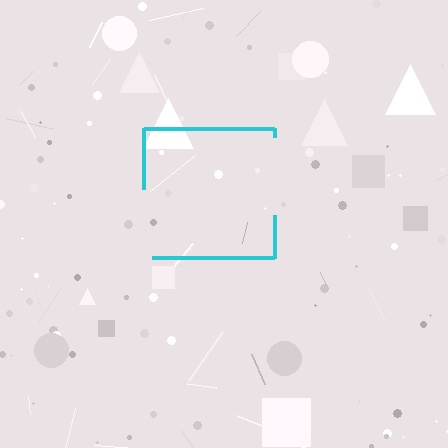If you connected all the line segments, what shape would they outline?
They would outline a square.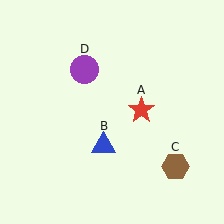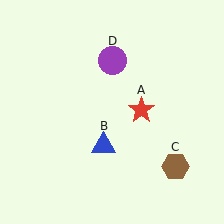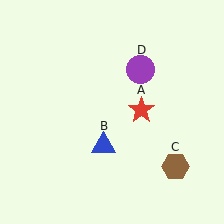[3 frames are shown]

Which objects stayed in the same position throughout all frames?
Red star (object A) and blue triangle (object B) and brown hexagon (object C) remained stationary.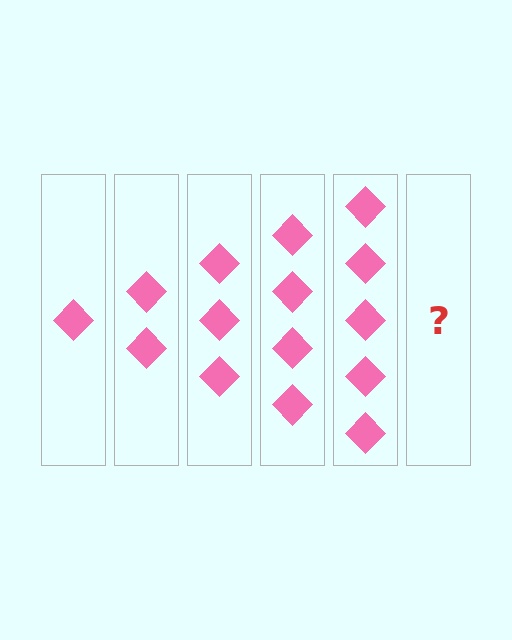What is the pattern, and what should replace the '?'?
The pattern is that each step adds one more diamond. The '?' should be 6 diamonds.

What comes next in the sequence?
The next element should be 6 diamonds.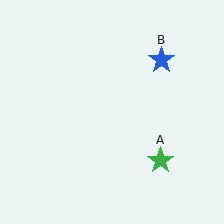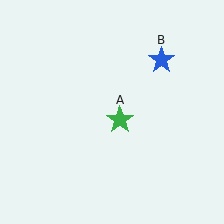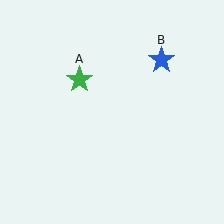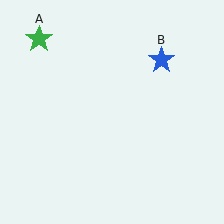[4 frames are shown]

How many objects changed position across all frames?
1 object changed position: green star (object A).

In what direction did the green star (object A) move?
The green star (object A) moved up and to the left.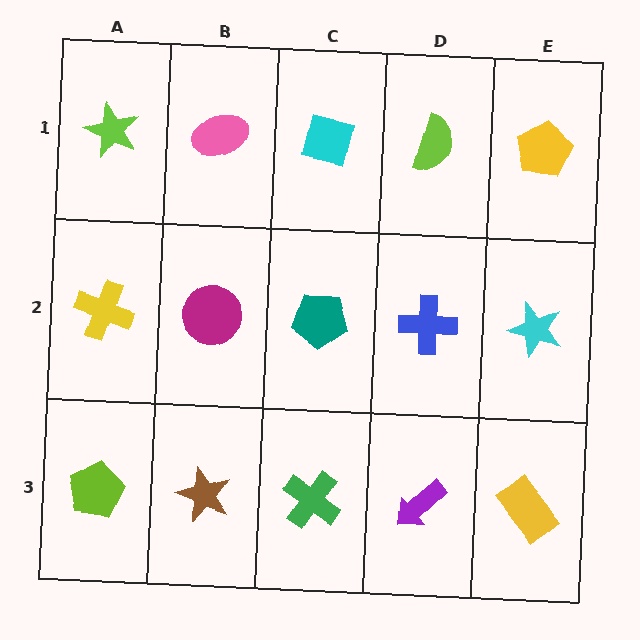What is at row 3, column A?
A lime pentagon.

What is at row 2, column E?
A cyan star.